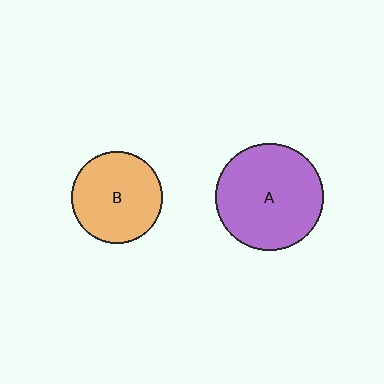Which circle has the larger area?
Circle A (purple).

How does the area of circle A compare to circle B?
Approximately 1.4 times.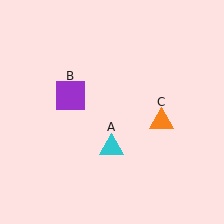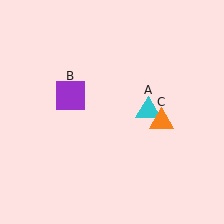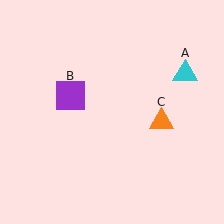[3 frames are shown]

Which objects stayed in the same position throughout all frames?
Purple square (object B) and orange triangle (object C) remained stationary.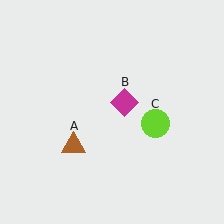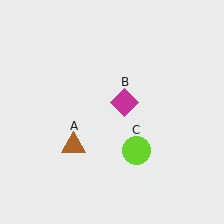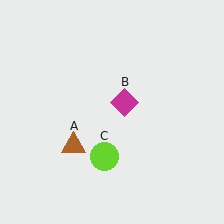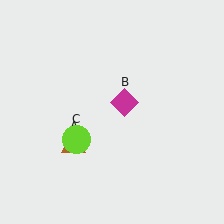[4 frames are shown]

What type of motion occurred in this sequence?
The lime circle (object C) rotated clockwise around the center of the scene.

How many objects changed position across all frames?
1 object changed position: lime circle (object C).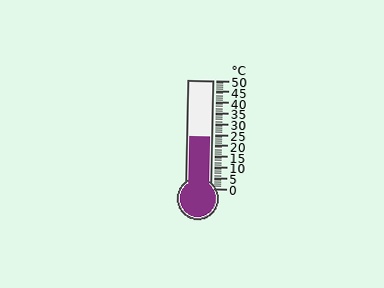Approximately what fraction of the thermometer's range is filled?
The thermometer is filled to approximately 50% of its range.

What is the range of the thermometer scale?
The thermometer scale ranges from 0°C to 50°C.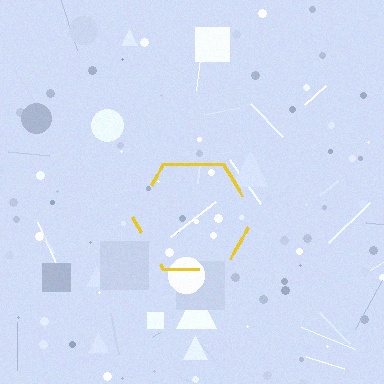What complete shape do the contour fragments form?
The contour fragments form a hexagon.